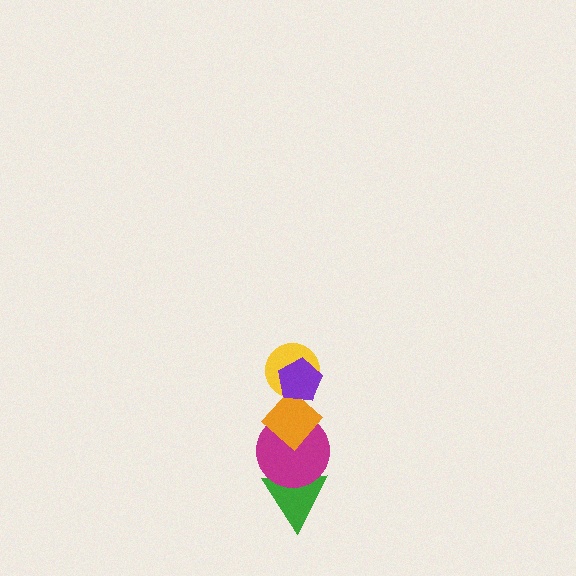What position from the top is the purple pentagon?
The purple pentagon is 1st from the top.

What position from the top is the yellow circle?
The yellow circle is 2nd from the top.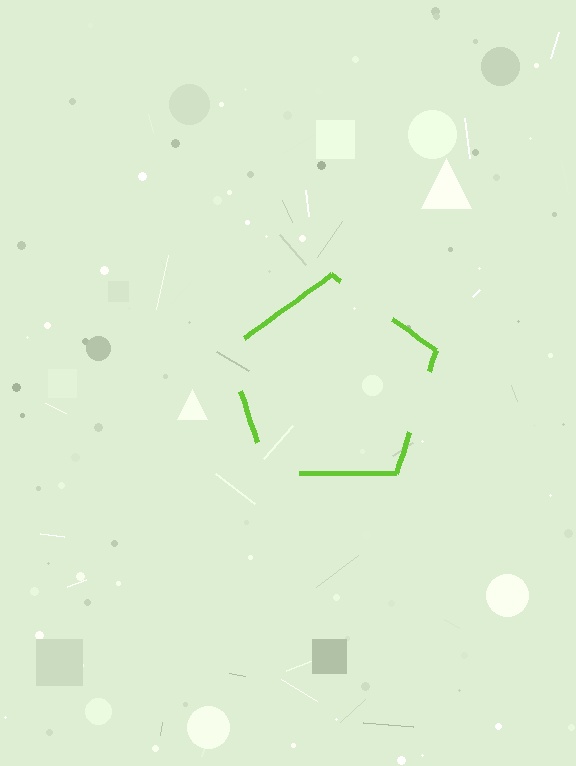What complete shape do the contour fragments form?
The contour fragments form a pentagon.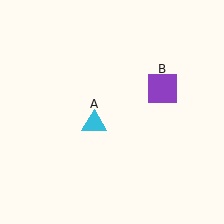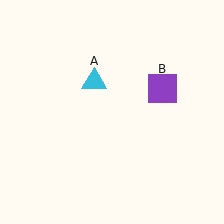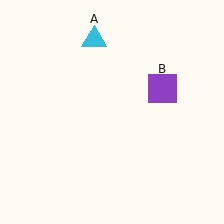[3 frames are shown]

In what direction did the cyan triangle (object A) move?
The cyan triangle (object A) moved up.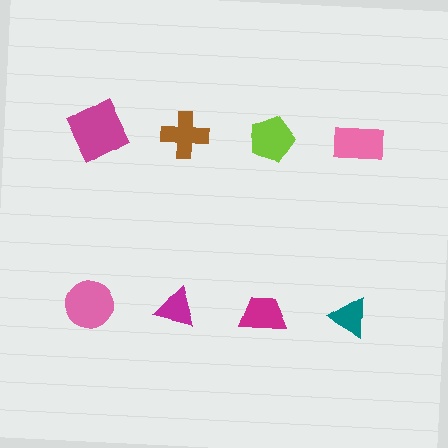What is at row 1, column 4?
A pink rectangle.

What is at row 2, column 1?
A pink circle.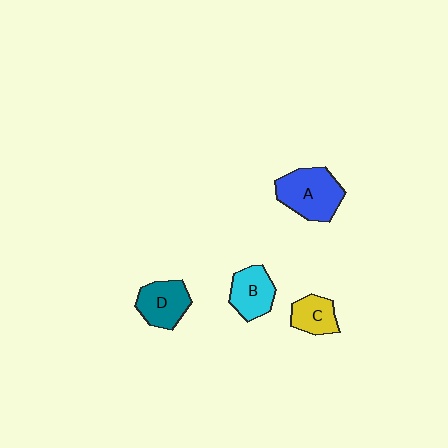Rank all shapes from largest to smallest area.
From largest to smallest: A (blue), D (teal), B (cyan), C (yellow).